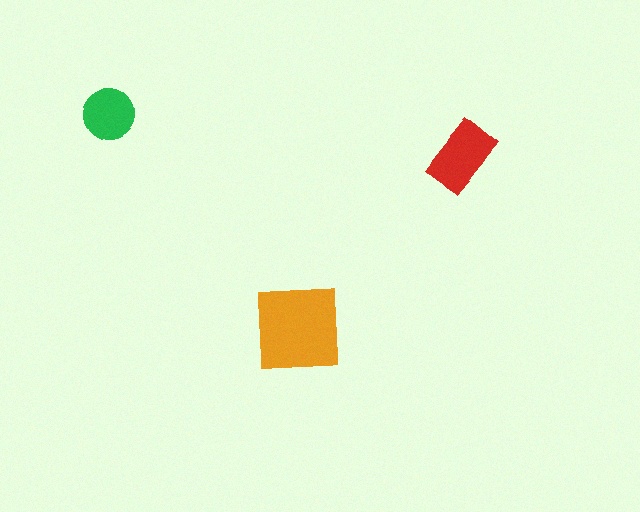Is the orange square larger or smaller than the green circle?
Larger.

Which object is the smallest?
The green circle.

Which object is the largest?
The orange square.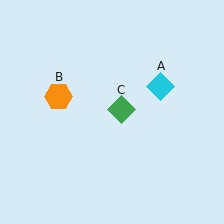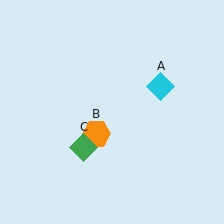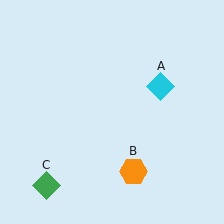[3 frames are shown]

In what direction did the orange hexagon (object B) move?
The orange hexagon (object B) moved down and to the right.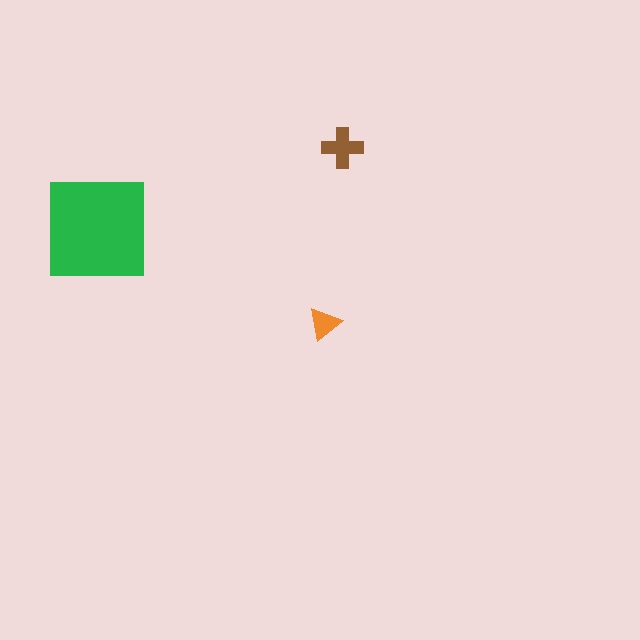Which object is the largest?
The green square.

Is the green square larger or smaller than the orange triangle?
Larger.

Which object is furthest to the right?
The brown cross is rightmost.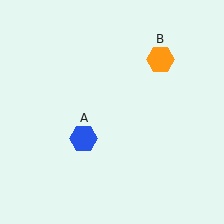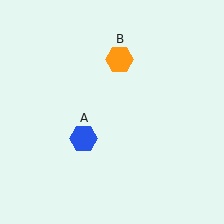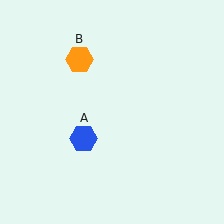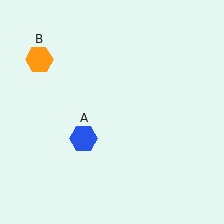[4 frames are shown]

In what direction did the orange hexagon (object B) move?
The orange hexagon (object B) moved left.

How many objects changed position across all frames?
1 object changed position: orange hexagon (object B).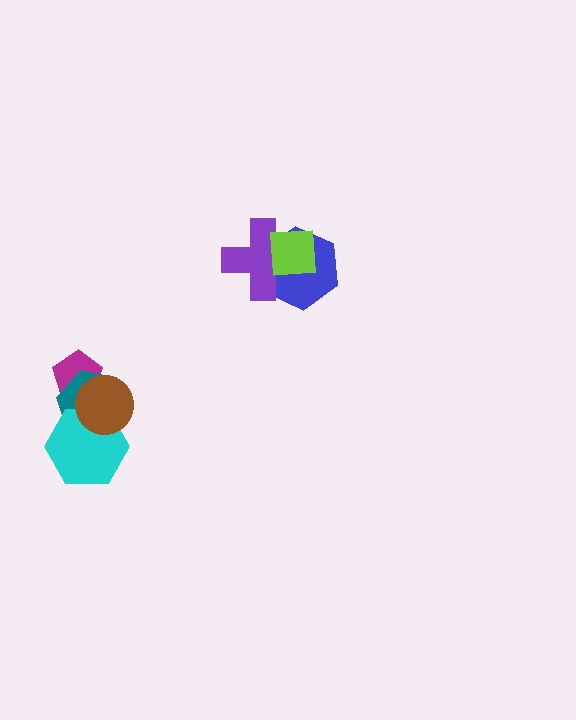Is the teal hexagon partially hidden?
Yes, it is partially covered by another shape.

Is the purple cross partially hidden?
Yes, it is partially covered by another shape.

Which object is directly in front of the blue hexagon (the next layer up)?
The purple cross is directly in front of the blue hexagon.